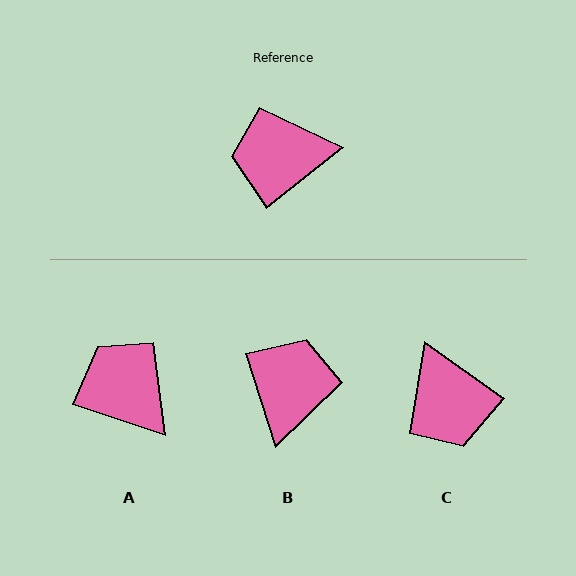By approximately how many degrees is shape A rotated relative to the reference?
Approximately 57 degrees clockwise.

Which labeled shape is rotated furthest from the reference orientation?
B, about 111 degrees away.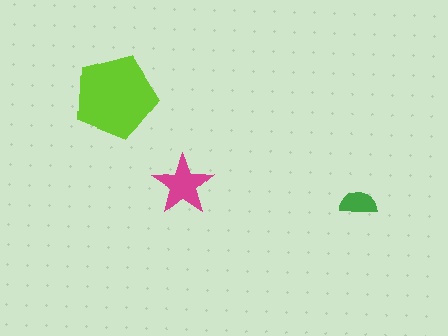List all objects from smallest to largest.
The green semicircle, the magenta star, the lime pentagon.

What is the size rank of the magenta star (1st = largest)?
2nd.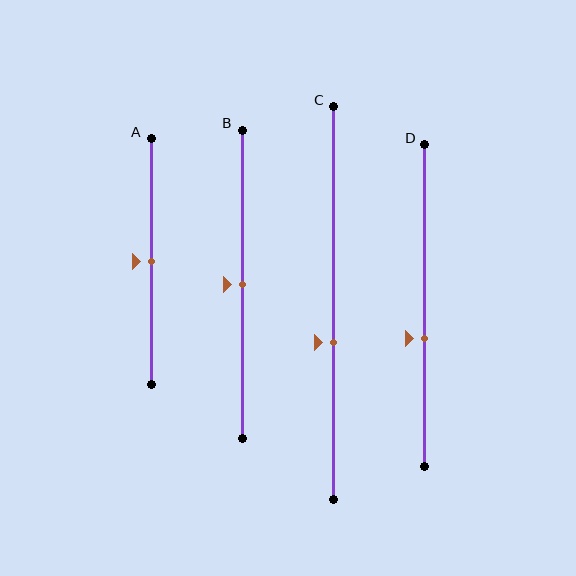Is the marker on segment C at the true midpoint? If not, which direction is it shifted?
No, the marker on segment C is shifted downward by about 10% of the segment length.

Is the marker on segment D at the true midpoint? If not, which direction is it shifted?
No, the marker on segment D is shifted downward by about 10% of the segment length.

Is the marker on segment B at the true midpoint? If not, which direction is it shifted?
Yes, the marker on segment B is at the true midpoint.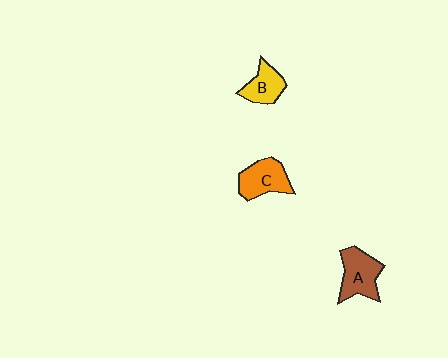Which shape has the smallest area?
Shape B (yellow).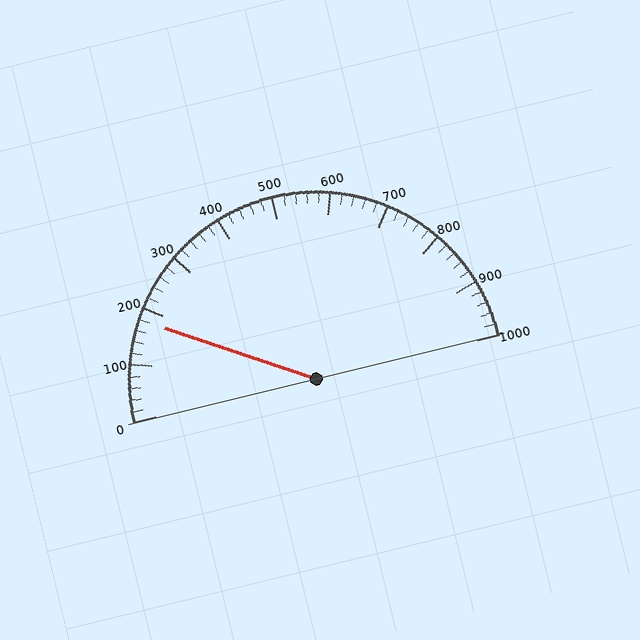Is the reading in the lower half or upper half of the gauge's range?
The reading is in the lower half of the range (0 to 1000).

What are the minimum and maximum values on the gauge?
The gauge ranges from 0 to 1000.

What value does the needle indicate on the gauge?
The needle indicates approximately 180.